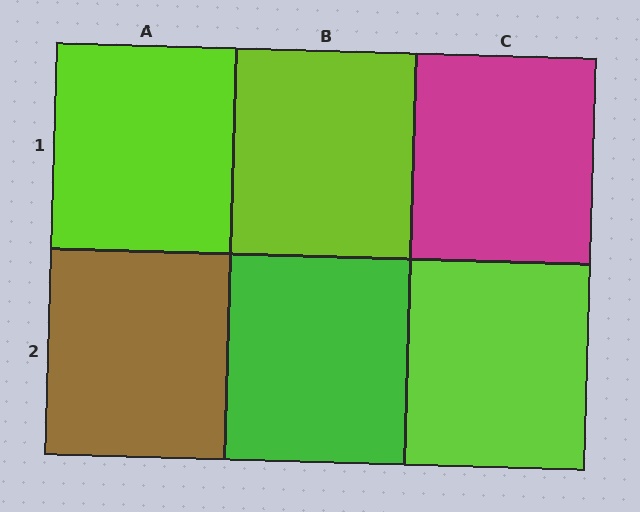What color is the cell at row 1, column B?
Lime.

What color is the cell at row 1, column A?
Lime.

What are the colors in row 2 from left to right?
Brown, green, lime.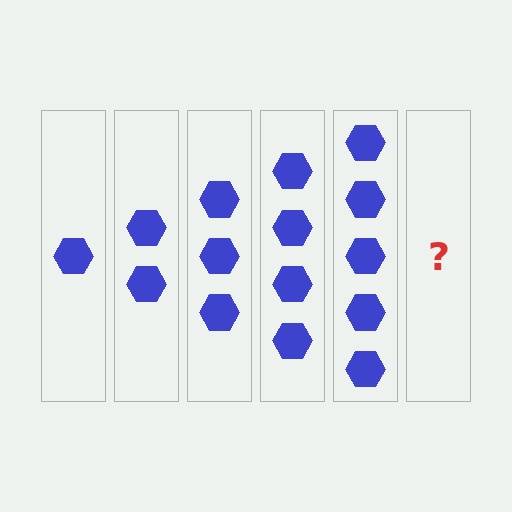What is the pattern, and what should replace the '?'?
The pattern is that each step adds one more hexagon. The '?' should be 6 hexagons.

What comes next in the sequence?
The next element should be 6 hexagons.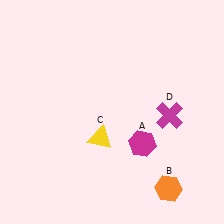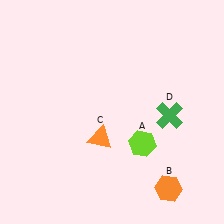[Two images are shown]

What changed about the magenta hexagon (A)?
In Image 1, A is magenta. In Image 2, it changed to lime.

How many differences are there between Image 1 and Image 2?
There are 3 differences between the two images.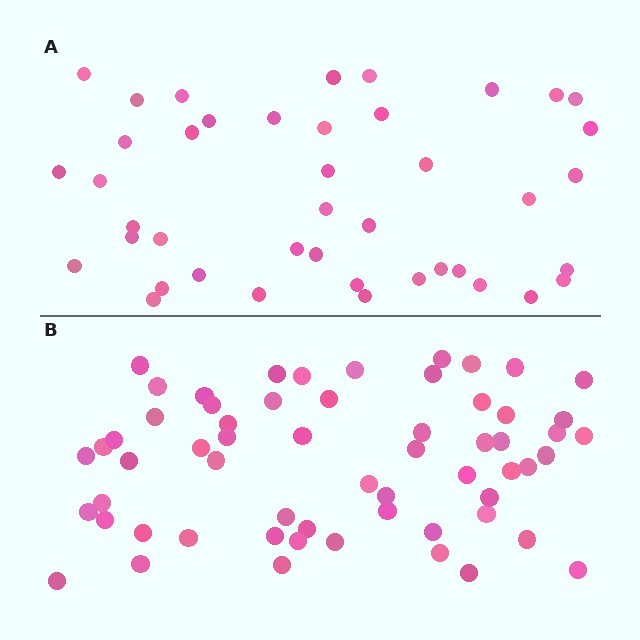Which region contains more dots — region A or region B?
Region B (the bottom region) has more dots.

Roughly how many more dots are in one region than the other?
Region B has approximately 20 more dots than region A.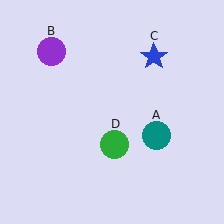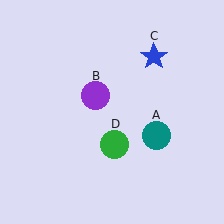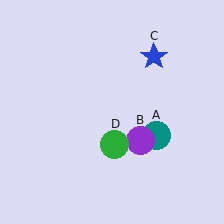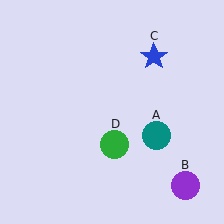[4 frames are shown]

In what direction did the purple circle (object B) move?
The purple circle (object B) moved down and to the right.